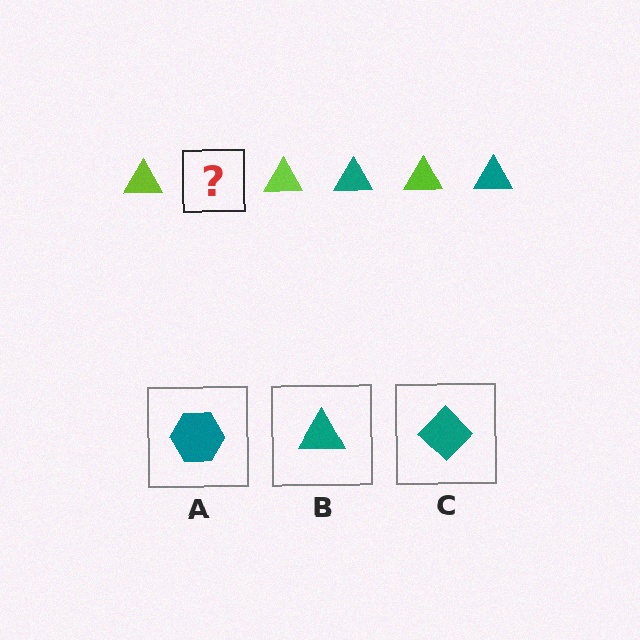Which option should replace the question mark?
Option B.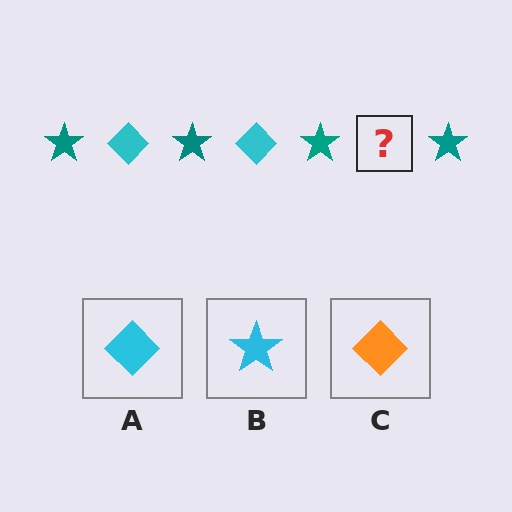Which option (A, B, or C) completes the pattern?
A.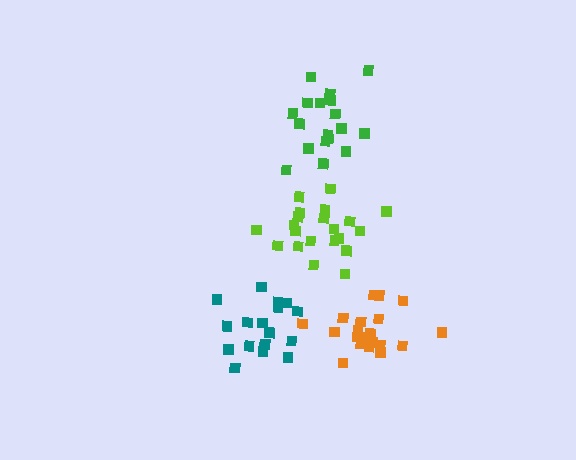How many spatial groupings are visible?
There are 4 spatial groupings.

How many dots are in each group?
Group 1: 18 dots, Group 2: 20 dots, Group 3: 21 dots, Group 4: 17 dots (76 total).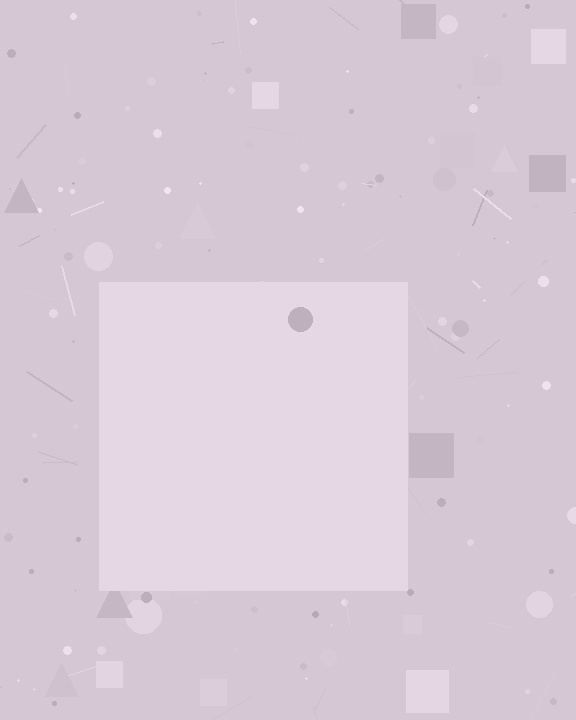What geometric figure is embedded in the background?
A square is embedded in the background.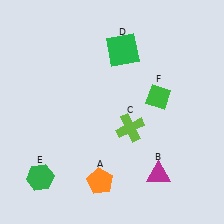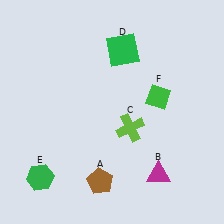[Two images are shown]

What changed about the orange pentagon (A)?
In Image 1, A is orange. In Image 2, it changed to brown.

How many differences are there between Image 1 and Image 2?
There is 1 difference between the two images.